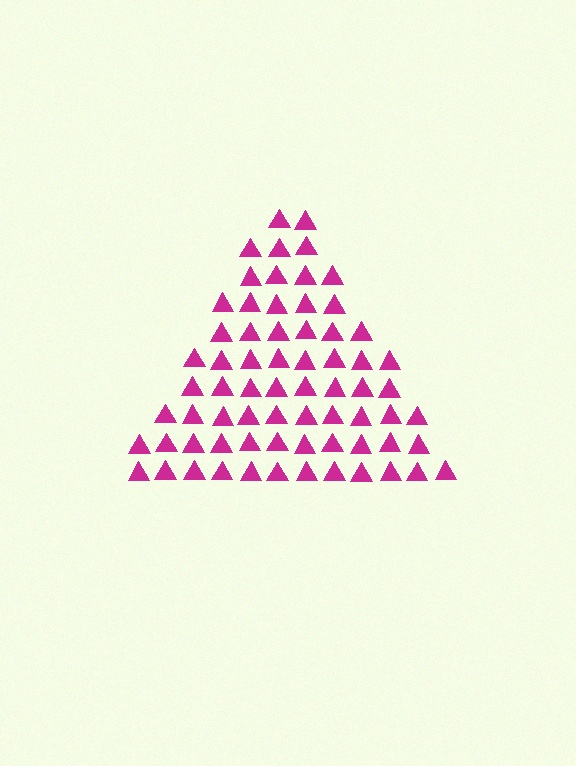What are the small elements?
The small elements are triangles.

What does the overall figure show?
The overall figure shows a triangle.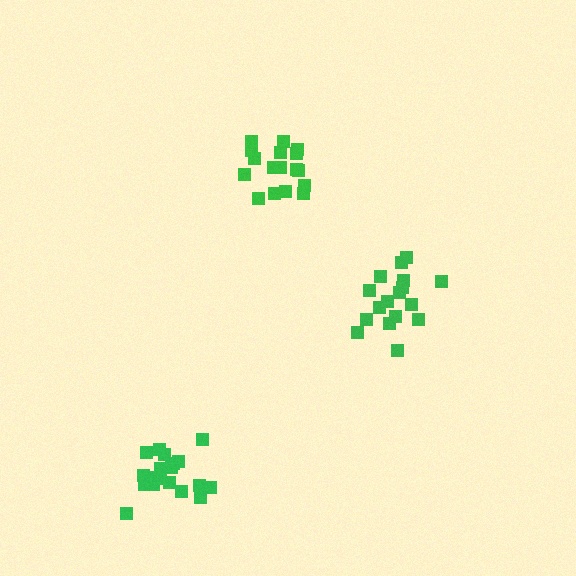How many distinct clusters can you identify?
There are 3 distinct clusters.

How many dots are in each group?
Group 1: 19 dots, Group 2: 17 dots, Group 3: 17 dots (53 total).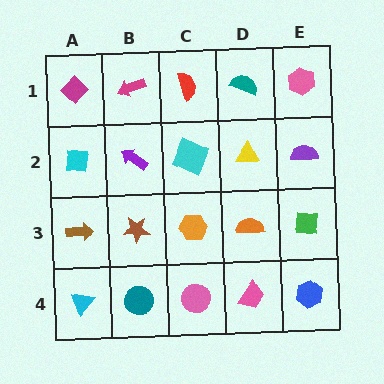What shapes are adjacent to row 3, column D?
A yellow triangle (row 2, column D), a pink trapezoid (row 4, column D), an orange hexagon (row 3, column C), a green square (row 3, column E).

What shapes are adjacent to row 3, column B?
A purple arrow (row 2, column B), a teal circle (row 4, column B), a brown arrow (row 3, column A), an orange hexagon (row 3, column C).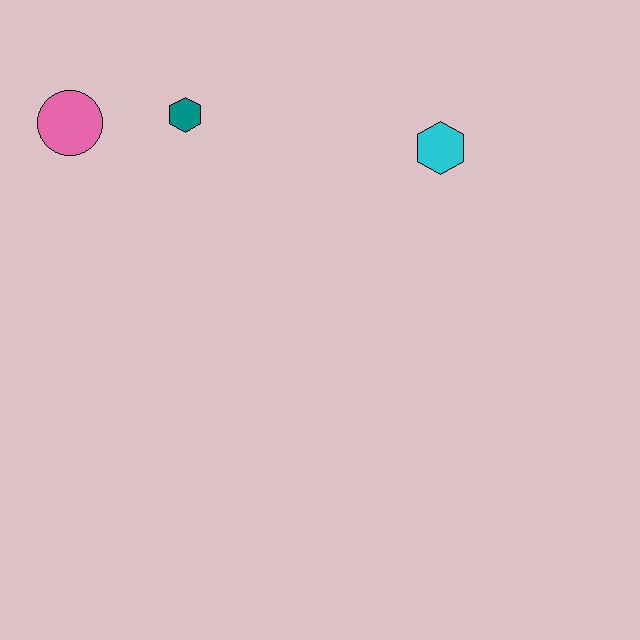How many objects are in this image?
There are 3 objects.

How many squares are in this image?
There are no squares.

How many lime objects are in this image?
There are no lime objects.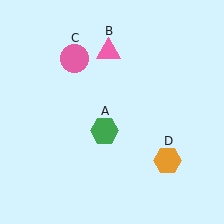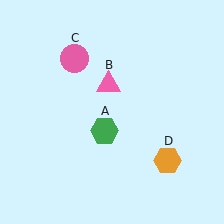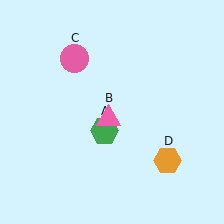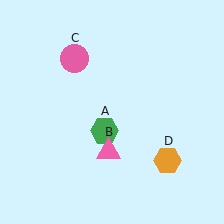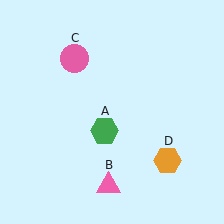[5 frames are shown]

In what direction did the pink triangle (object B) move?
The pink triangle (object B) moved down.